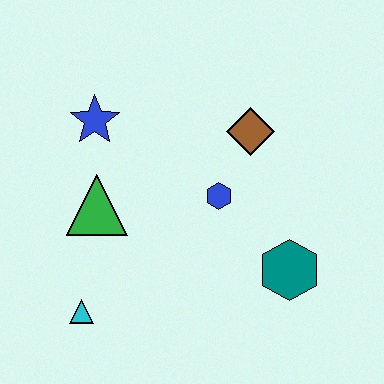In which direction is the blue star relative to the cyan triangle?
The blue star is above the cyan triangle.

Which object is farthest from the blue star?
The teal hexagon is farthest from the blue star.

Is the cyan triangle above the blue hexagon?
No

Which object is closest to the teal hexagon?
The blue hexagon is closest to the teal hexagon.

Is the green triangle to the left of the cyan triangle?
No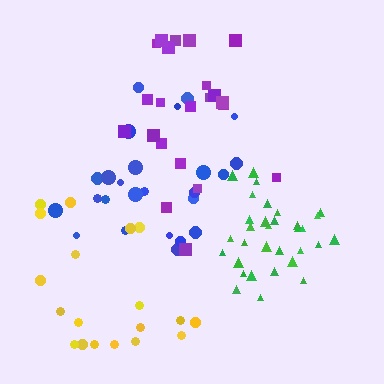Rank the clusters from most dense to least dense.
green, blue, purple, yellow.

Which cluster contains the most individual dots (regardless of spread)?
Green (32).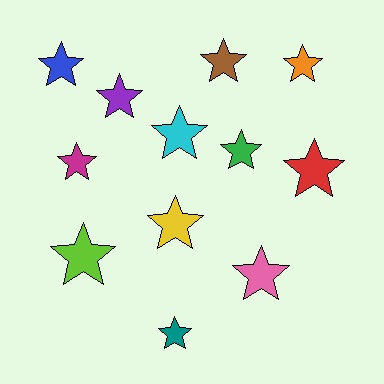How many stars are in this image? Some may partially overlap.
There are 12 stars.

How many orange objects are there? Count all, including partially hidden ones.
There is 1 orange object.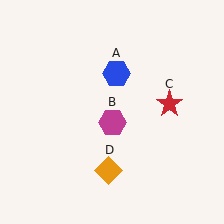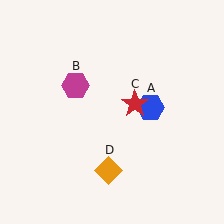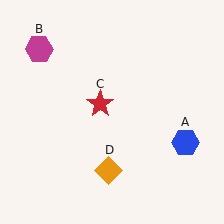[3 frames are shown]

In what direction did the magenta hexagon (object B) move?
The magenta hexagon (object B) moved up and to the left.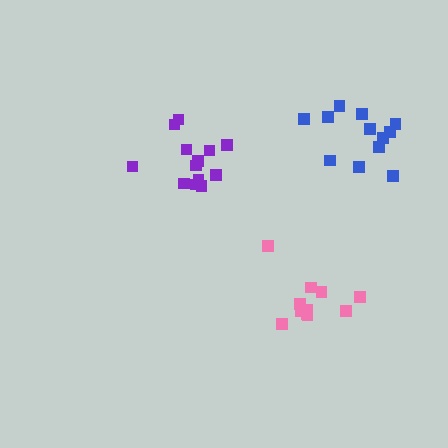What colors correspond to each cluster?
The clusters are colored: pink, blue, purple.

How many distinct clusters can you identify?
There are 3 distinct clusters.